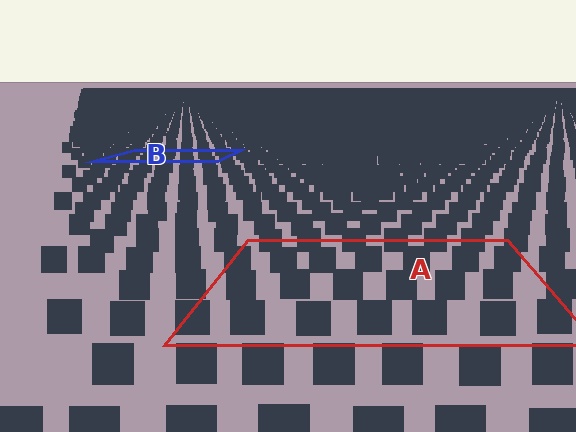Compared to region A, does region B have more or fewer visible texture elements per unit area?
Region B has more texture elements per unit area — they are packed more densely because it is farther away.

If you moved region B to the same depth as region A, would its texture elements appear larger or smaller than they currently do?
They would appear larger. At a closer depth, the same texture elements are projected at a bigger on-screen size.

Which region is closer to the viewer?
Region A is closer. The texture elements there are larger and more spread out.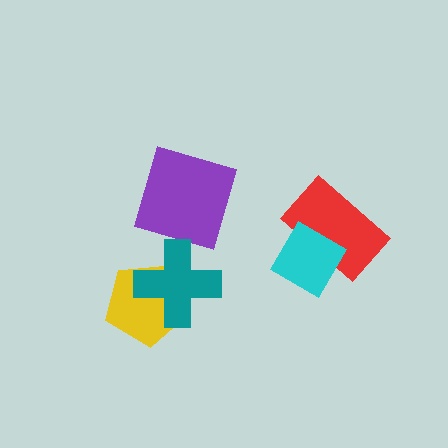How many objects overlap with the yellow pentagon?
1 object overlaps with the yellow pentagon.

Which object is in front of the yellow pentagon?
The teal cross is in front of the yellow pentagon.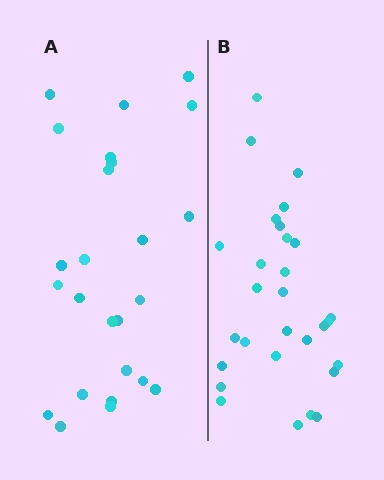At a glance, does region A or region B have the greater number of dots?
Region B (the right region) has more dots.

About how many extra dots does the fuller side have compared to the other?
Region B has about 4 more dots than region A.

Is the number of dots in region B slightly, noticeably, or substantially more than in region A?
Region B has only slightly more — the two regions are fairly close. The ratio is roughly 1.2 to 1.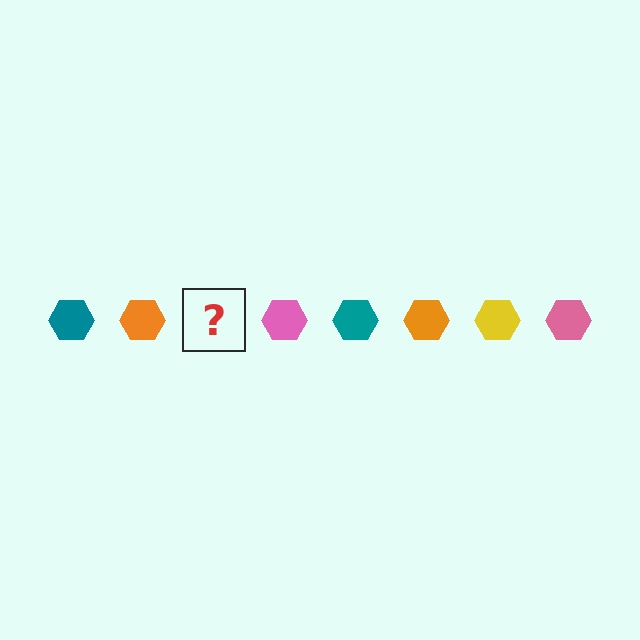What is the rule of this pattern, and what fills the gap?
The rule is that the pattern cycles through teal, orange, yellow, pink hexagons. The gap should be filled with a yellow hexagon.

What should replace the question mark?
The question mark should be replaced with a yellow hexagon.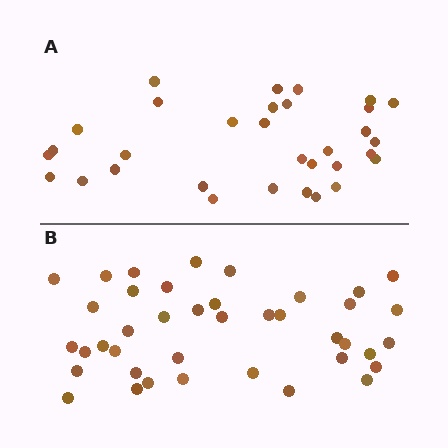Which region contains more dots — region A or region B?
Region B (the bottom region) has more dots.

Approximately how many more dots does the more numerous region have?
Region B has roughly 8 or so more dots than region A.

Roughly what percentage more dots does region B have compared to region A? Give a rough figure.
About 25% more.